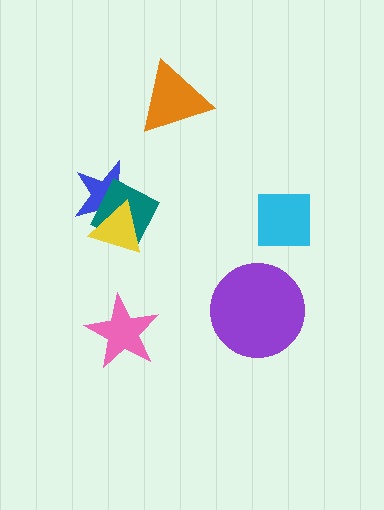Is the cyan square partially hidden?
No, no other shape covers it.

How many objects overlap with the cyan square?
0 objects overlap with the cyan square.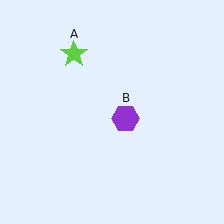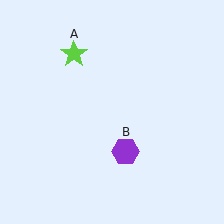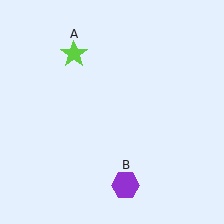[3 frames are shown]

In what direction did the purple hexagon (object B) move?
The purple hexagon (object B) moved down.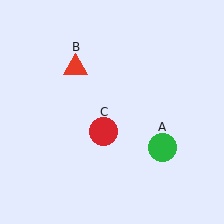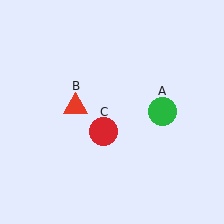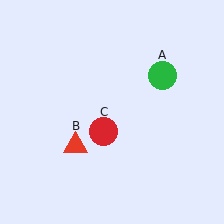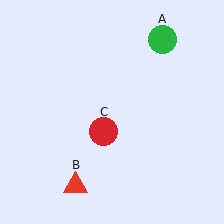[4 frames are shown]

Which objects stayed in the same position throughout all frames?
Red circle (object C) remained stationary.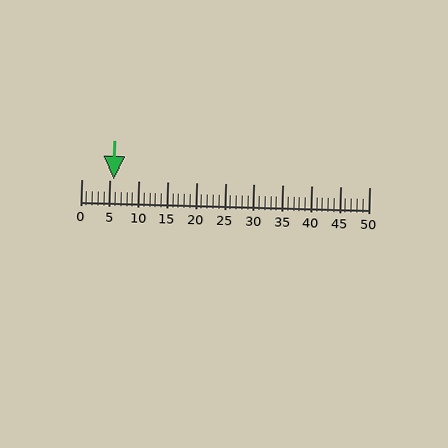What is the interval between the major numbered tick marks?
The major tick marks are spaced 5 units apart.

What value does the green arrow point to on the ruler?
The green arrow points to approximately 6.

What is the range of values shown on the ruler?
The ruler shows values from 0 to 50.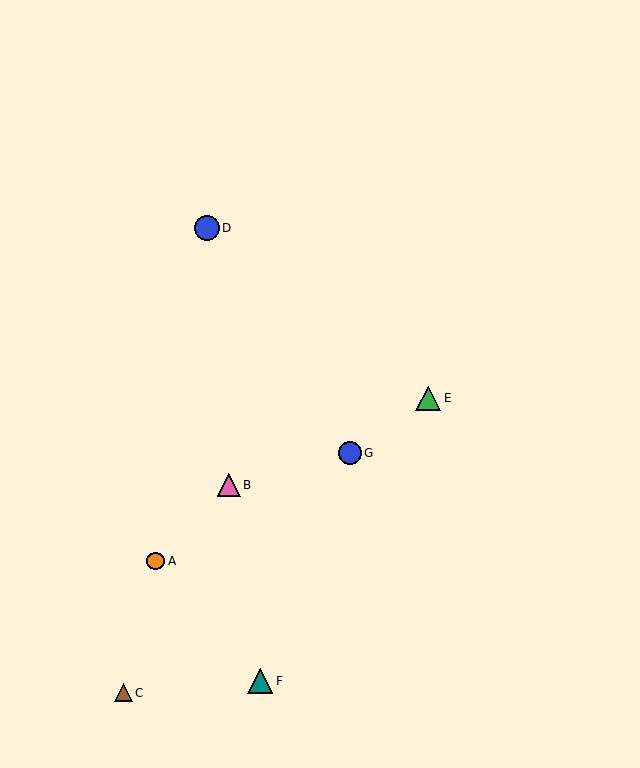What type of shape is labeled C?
Shape C is a brown triangle.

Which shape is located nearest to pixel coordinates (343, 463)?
The blue circle (labeled G) at (350, 453) is nearest to that location.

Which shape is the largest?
The teal triangle (labeled F) is the largest.